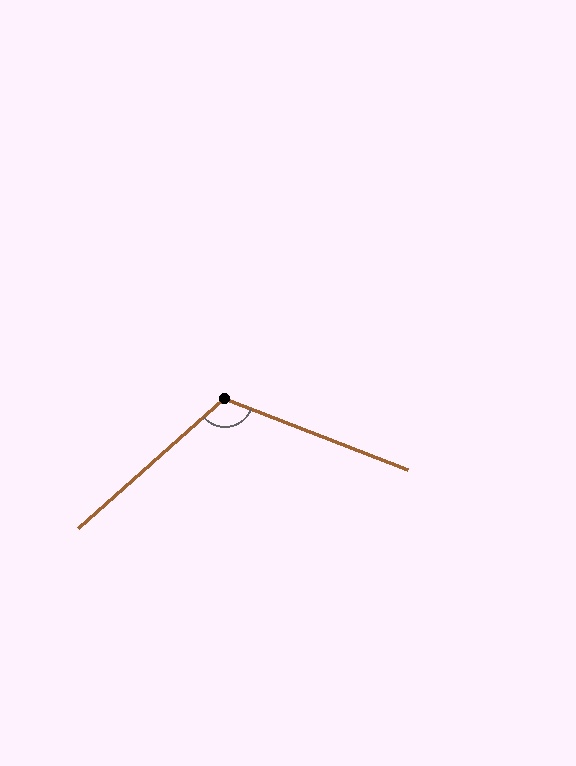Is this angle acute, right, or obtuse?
It is obtuse.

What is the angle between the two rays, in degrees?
Approximately 117 degrees.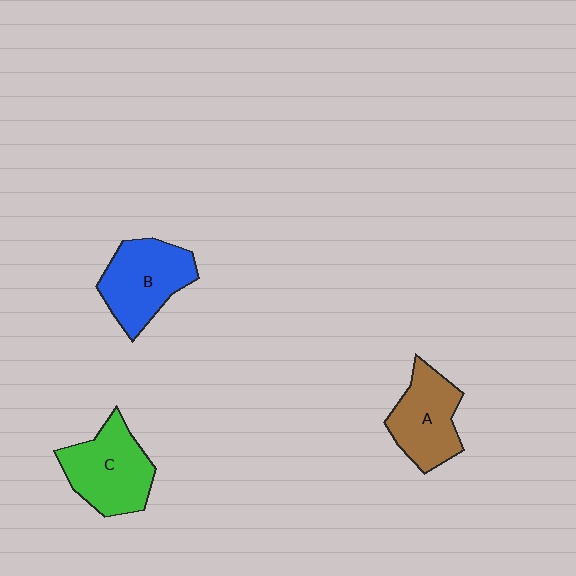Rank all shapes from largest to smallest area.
From largest to smallest: C (green), B (blue), A (brown).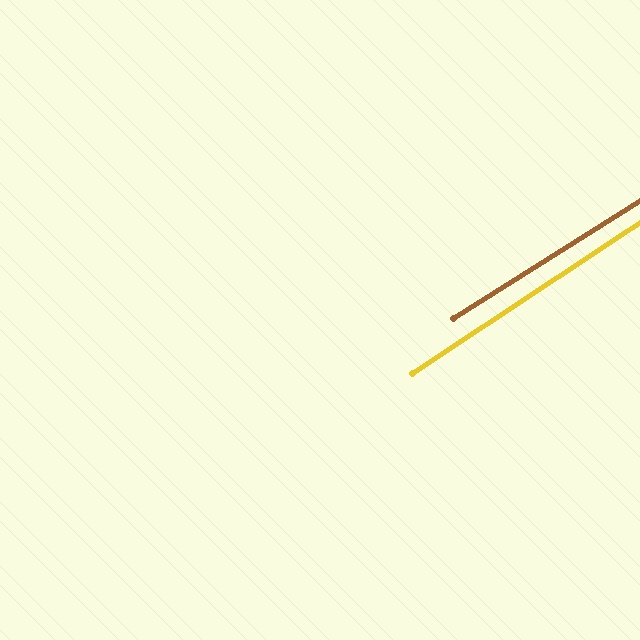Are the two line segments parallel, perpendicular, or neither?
Parallel — their directions differ by only 1.2°.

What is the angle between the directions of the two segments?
Approximately 1 degree.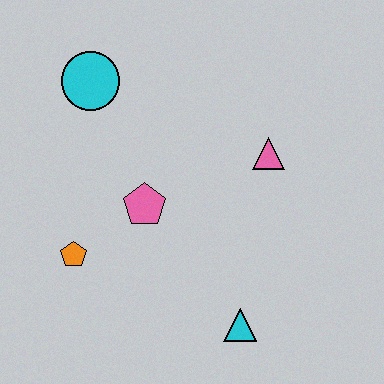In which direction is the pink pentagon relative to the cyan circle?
The pink pentagon is below the cyan circle.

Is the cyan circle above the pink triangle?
Yes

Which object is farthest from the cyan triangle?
The cyan circle is farthest from the cyan triangle.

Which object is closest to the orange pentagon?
The pink pentagon is closest to the orange pentagon.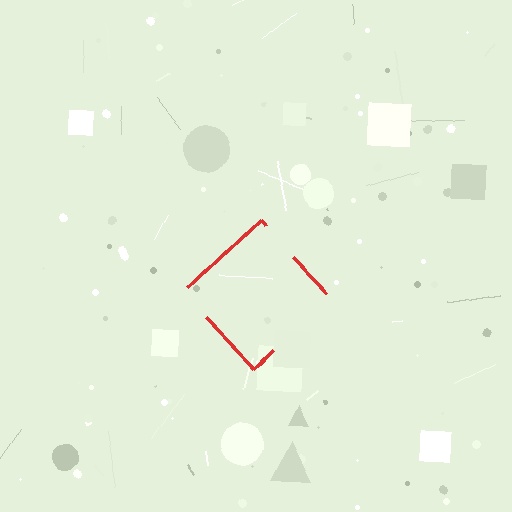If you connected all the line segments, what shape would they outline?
They would outline a diamond.